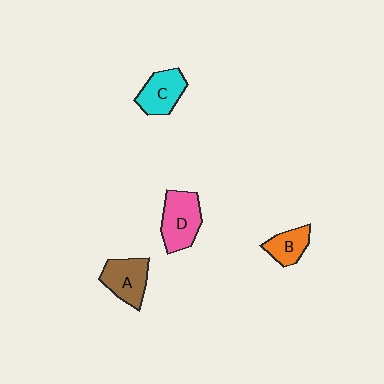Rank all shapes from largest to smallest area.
From largest to smallest: D (pink), A (brown), C (cyan), B (orange).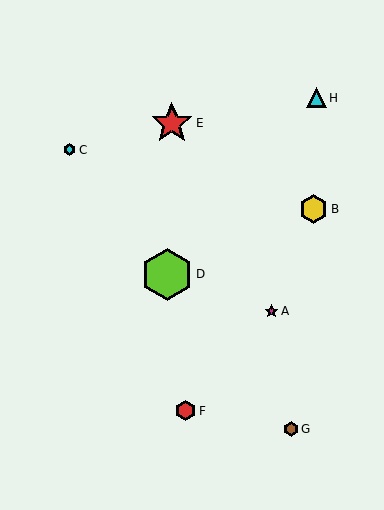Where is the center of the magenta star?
The center of the magenta star is at (272, 311).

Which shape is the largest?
The lime hexagon (labeled D) is the largest.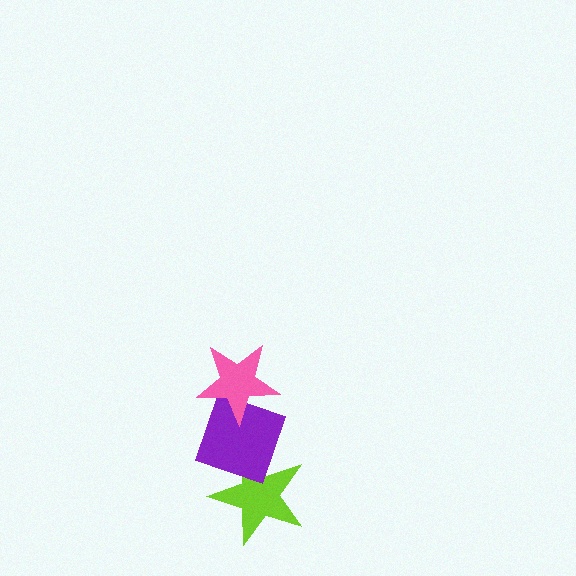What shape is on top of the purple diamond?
The pink star is on top of the purple diamond.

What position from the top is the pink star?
The pink star is 1st from the top.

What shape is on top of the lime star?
The purple diamond is on top of the lime star.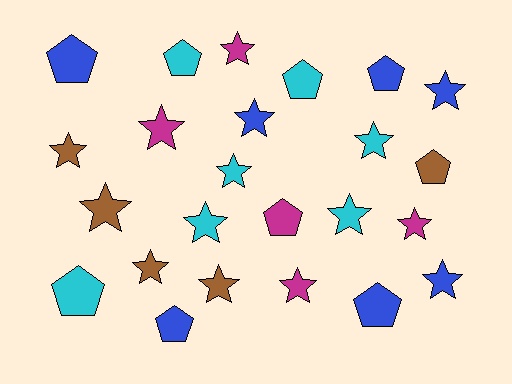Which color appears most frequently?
Blue, with 7 objects.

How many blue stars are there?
There are 3 blue stars.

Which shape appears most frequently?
Star, with 15 objects.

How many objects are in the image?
There are 24 objects.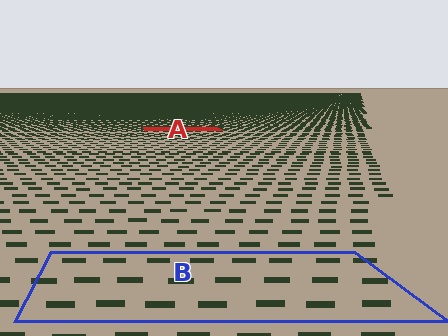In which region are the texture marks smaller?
The texture marks are smaller in region A, because it is farther away.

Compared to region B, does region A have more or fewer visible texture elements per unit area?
Region A has more texture elements per unit area — they are packed more densely because it is farther away.